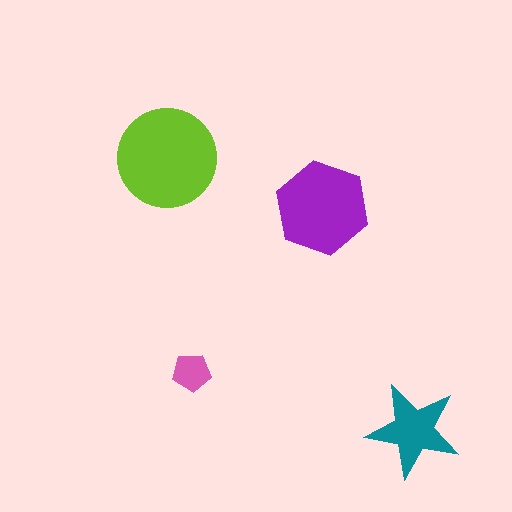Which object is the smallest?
The pink pentagon.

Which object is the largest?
The lime circle.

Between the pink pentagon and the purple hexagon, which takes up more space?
The purple hexagon.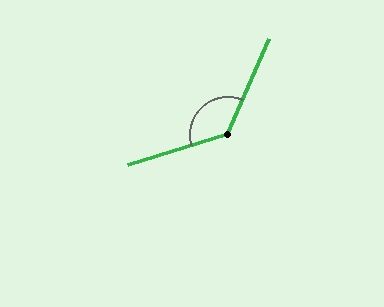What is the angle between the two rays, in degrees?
Approximately 130 degrees.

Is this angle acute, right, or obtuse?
It is obtuse.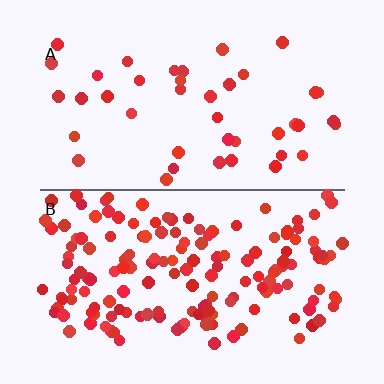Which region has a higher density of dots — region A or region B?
B (the bottom).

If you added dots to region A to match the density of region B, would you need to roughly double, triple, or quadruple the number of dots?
Approximately quadruple.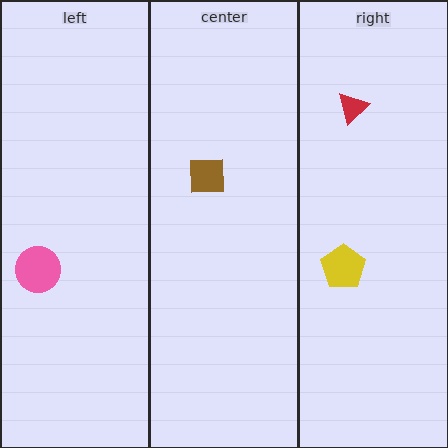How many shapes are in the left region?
1.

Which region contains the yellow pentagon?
The right region.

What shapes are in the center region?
The brown square.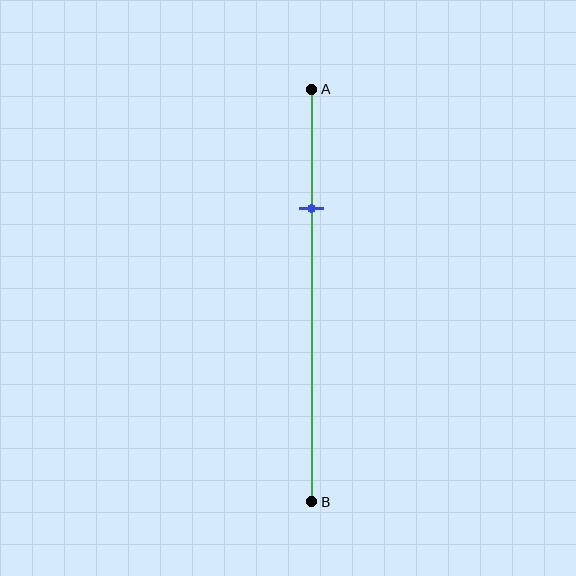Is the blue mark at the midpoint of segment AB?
No, the mark is at about 30% from A, not at the 50% midpoint.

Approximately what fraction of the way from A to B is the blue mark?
The blue mark is approximately 30% of the way from A to B.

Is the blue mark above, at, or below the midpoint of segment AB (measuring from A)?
The blue mark is above the midpoint of segment AB.